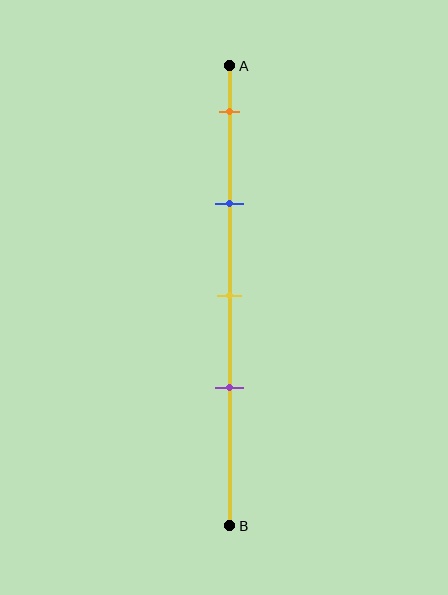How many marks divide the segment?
There are 4 marks dividing the segment.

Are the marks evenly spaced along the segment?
Yes, the marks are approximately evenly spaced.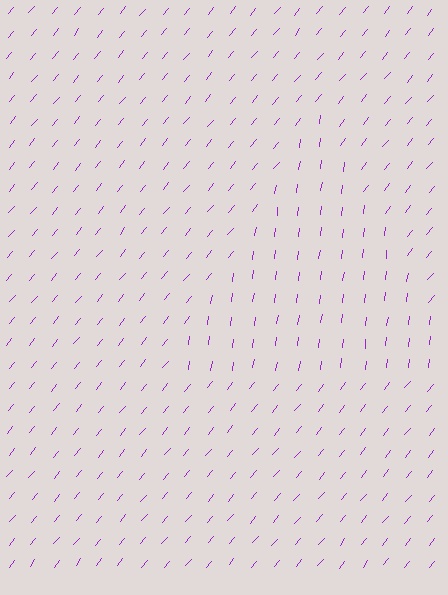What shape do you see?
I see a triangle.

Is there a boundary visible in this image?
Yes, there is a texture boundary formed by a change in line orientation.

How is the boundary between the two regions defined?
The boundary is defined purely by a change in line orientation (approximately 31 degrees difference). All lines are the same color and thickness.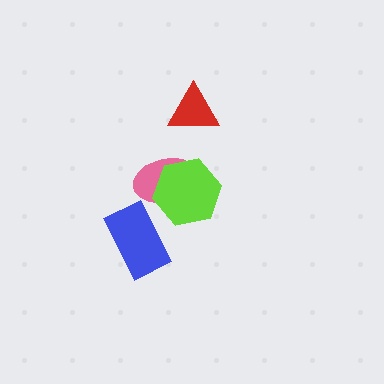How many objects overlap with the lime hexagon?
1 object overlaps with the lime hexagon.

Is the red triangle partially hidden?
No, no other shape covers it.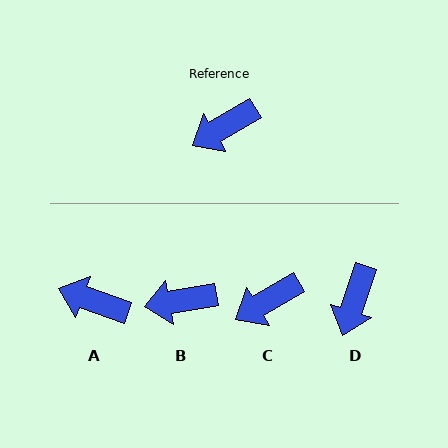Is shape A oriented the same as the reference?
No, it is off by about 51 degrees.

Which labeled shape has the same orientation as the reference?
C.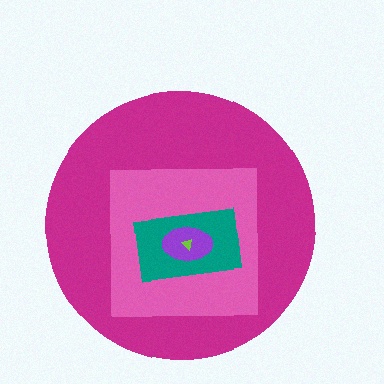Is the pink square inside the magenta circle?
Yes.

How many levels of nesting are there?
5.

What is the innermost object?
The lime triangle.